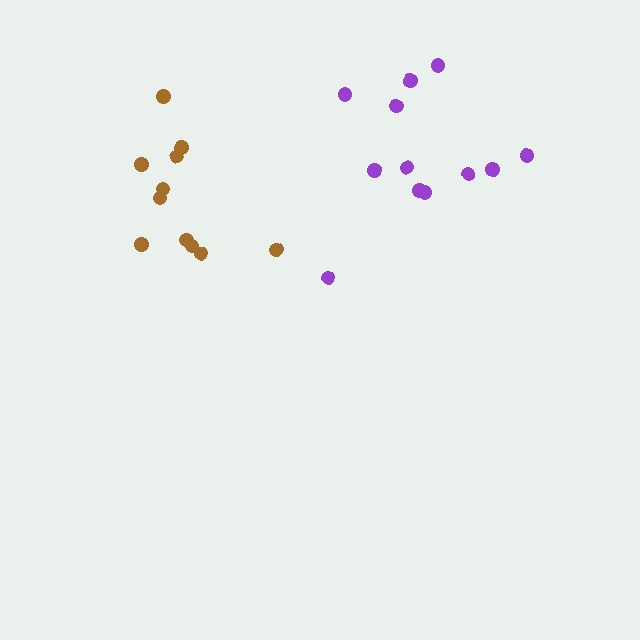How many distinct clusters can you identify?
There are 2 distinct clusters.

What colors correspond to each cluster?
The clusters are colored: brown, purple.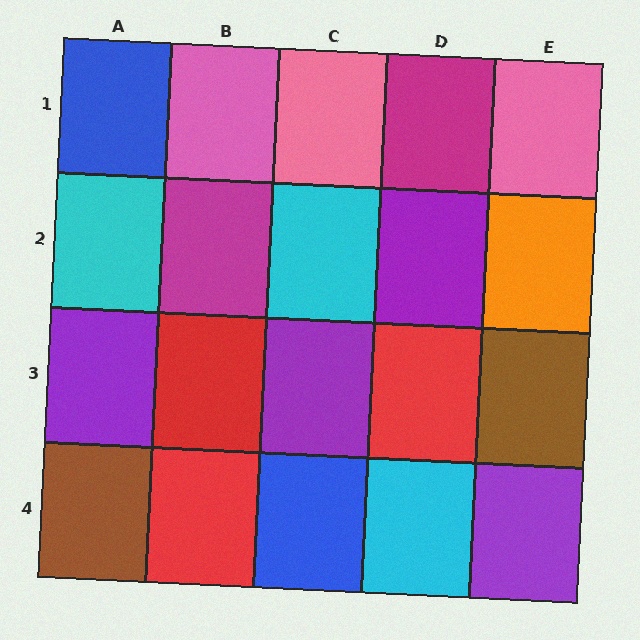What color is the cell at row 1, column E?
Pink.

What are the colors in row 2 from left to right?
Cyan, magenta, cyan, purple, orange.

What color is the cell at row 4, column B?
Red.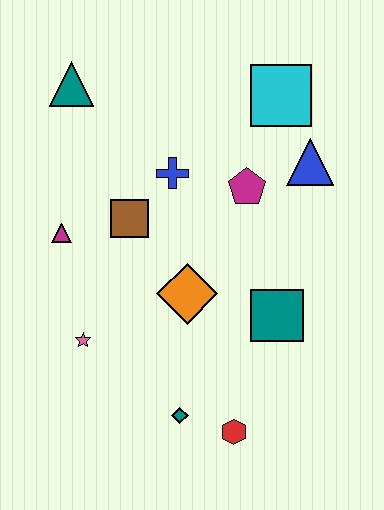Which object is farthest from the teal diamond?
The teal triangle is farthest from the teal diamond.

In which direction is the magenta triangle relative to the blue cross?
The magenta triangle is to the left of the blue cross.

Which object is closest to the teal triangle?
The blue cross is closest to the teal triangle.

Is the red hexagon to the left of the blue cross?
No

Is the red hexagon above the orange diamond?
No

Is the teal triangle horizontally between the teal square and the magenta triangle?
Yes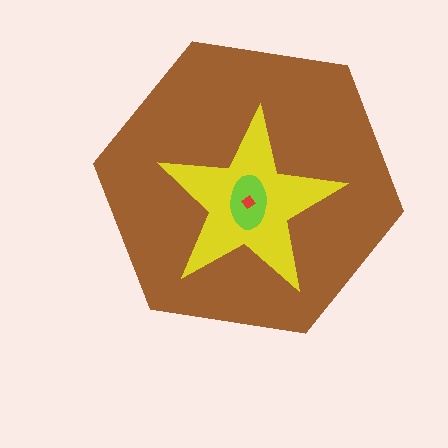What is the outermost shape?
The brown hexagon.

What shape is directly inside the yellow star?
The lime ellipse.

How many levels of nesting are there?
4.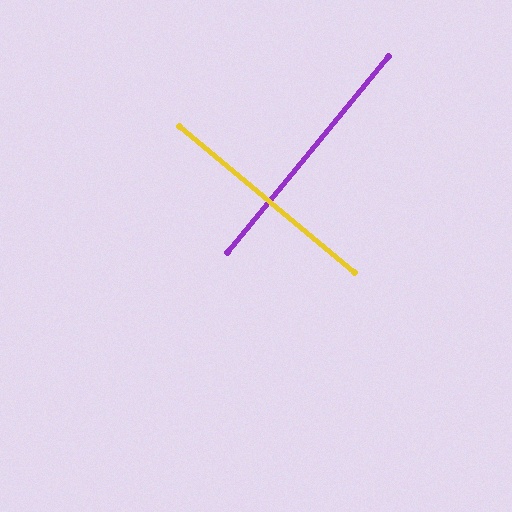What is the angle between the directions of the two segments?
Approximately 90 degrees.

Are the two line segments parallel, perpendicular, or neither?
Perpendicular — they meet at approximately 90°.